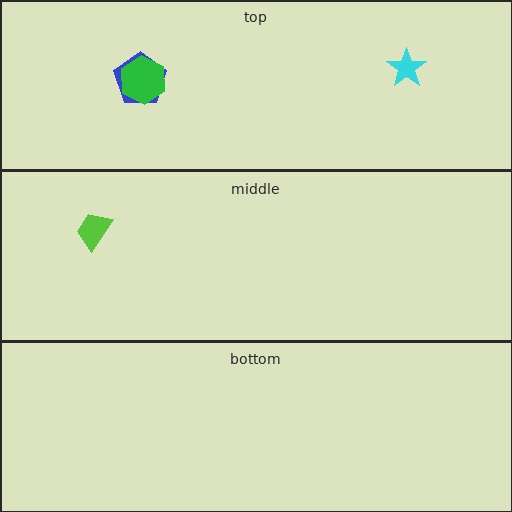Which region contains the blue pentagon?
The top region.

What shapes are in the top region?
The blue pentagon, the green hexagon, the cyan star.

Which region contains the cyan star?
The top region.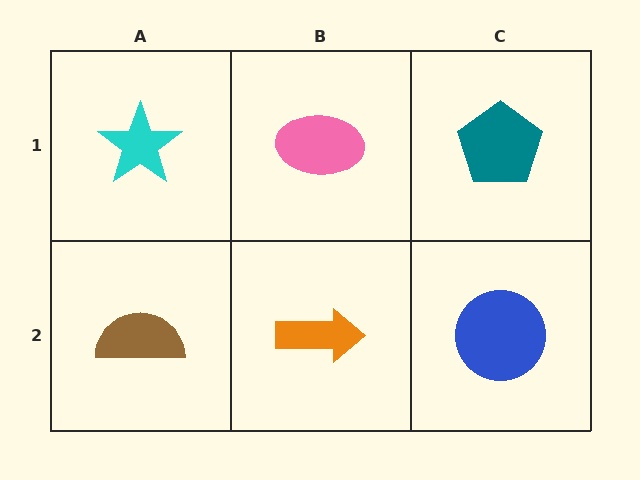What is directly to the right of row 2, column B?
A blue circle.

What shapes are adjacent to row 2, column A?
A cyan star (row 1, column A), an orange arrow (row 2, column B).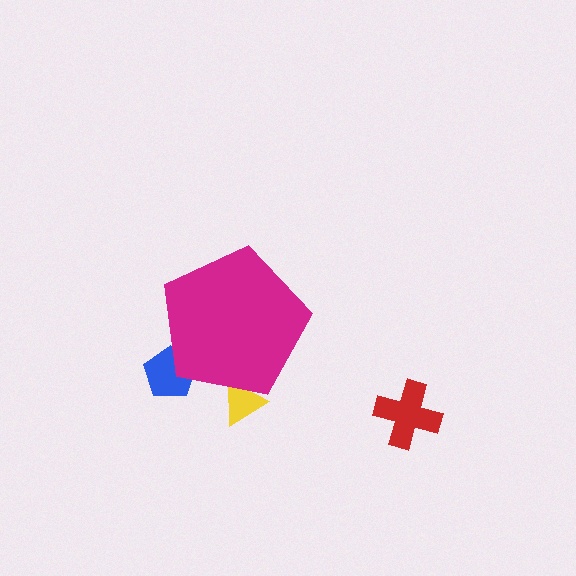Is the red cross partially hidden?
No, the red cross is fully visible.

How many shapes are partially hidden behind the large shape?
2 shapes are partially hidden.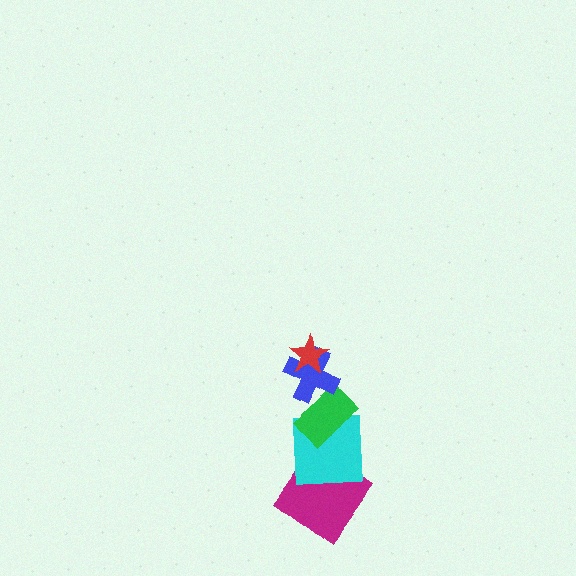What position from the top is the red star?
The red star is 1st from the top.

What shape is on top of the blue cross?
The red star is on top of the blue cross.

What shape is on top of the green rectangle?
The blue cross is on top of the green rectangle.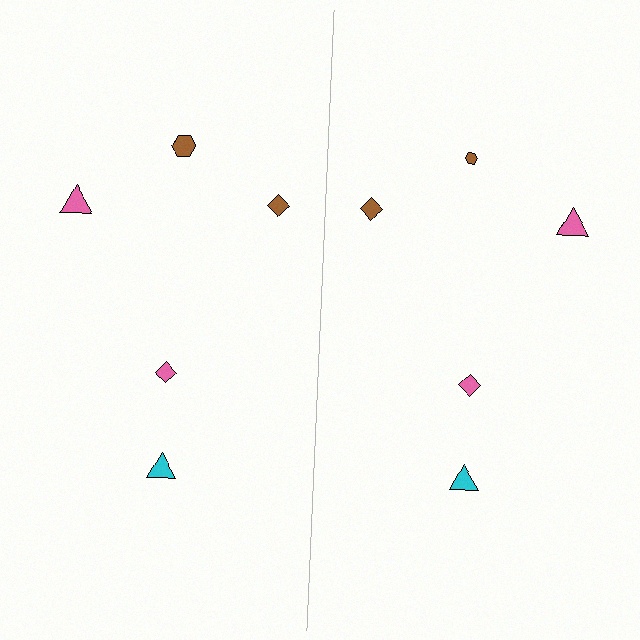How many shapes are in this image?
There are 10 shapes in this image.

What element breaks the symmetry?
The brown hexagon on the right side has a different size than its mirror counterpart.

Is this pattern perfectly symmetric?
No, the pattern is not perfectly symmetric. The brown hexagon on the right side has a different size than its mirror counterpart.